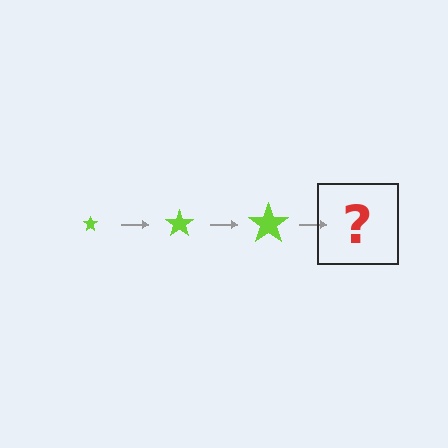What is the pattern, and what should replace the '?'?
The pattern is that the star gets progressively larger each step. The '?' should be a lime star, larger than the previous one.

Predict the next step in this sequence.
The next step is a lime star, larger than the previous one.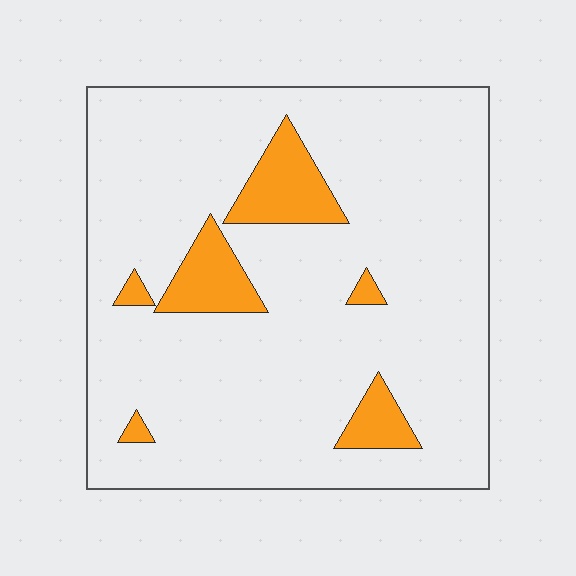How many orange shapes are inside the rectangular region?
6.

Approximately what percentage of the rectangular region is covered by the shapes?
Approximately 10%.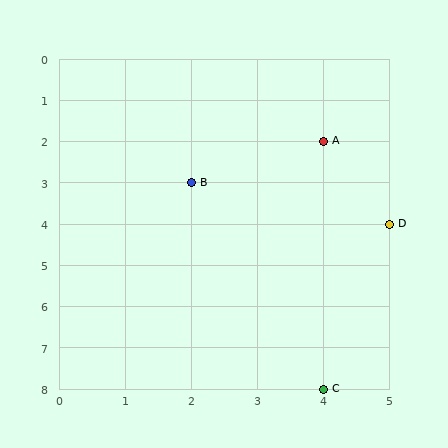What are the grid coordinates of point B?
Point B is at grid coordinates (2, 3).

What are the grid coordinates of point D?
Point D is at grid coordinates (5, 4).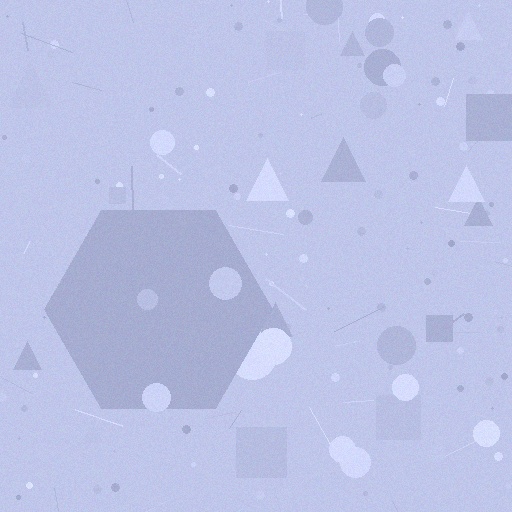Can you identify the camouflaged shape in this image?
The camouflaged shape is a hexagon.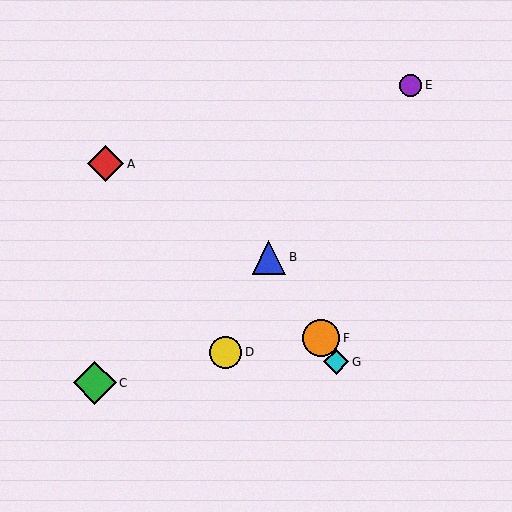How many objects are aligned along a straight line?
3 objects (B, F, G) are aligned along a straight line.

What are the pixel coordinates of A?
Object A is at (106, 164).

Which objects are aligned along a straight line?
Objects B, F, G are aligned along a straight line.